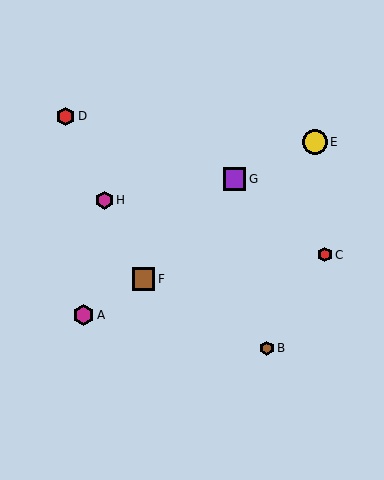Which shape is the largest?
The yellow circle (labeled E) is the largest.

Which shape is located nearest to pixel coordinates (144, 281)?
The brown square (labeled F) at (143, 279) is nearest to that location.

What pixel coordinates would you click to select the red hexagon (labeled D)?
Click at (66, 116) to select the red hexagon D.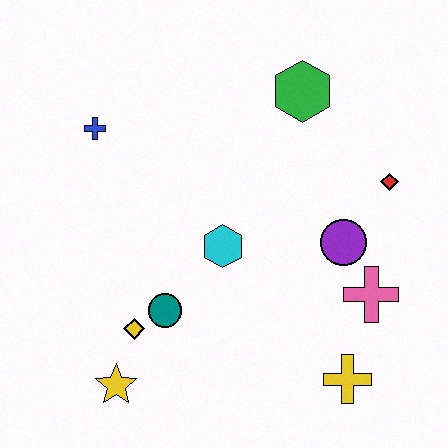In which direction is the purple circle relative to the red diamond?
The purple circle is below the red diamond.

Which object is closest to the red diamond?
The purple circle is closest to the red diamond.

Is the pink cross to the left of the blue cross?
No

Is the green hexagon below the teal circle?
No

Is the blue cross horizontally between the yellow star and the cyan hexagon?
No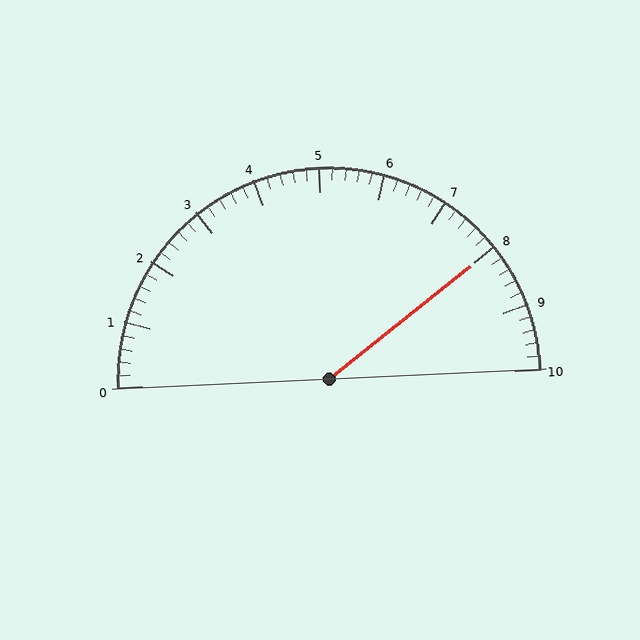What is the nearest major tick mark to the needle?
The nearest major tick mark is 8.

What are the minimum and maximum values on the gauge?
The gauge ranges from 0 to 10.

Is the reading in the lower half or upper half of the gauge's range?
The reading is in the upper half of the range (0 to 10).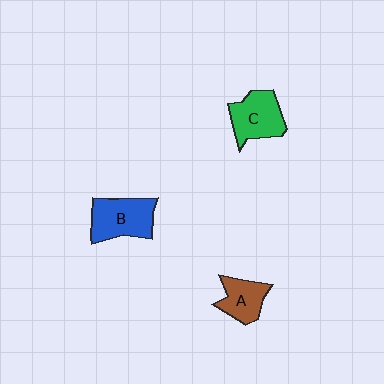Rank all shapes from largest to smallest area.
From largest to smallest: B (blue), C (green), A (brown).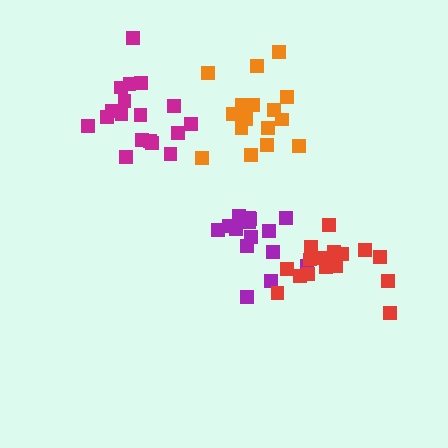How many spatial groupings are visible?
There are 4 spatial groupings.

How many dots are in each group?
Group 1: 15 dots, Group 2: 16 dots, Group 3: 17 dots, Group 4: 18 dots (66 total).